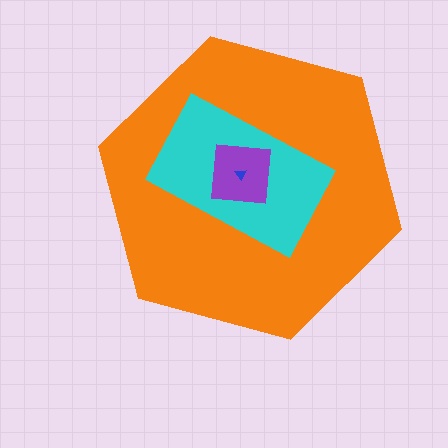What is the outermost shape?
The orange hexagon.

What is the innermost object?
The blue triangle.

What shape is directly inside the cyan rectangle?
The purple square.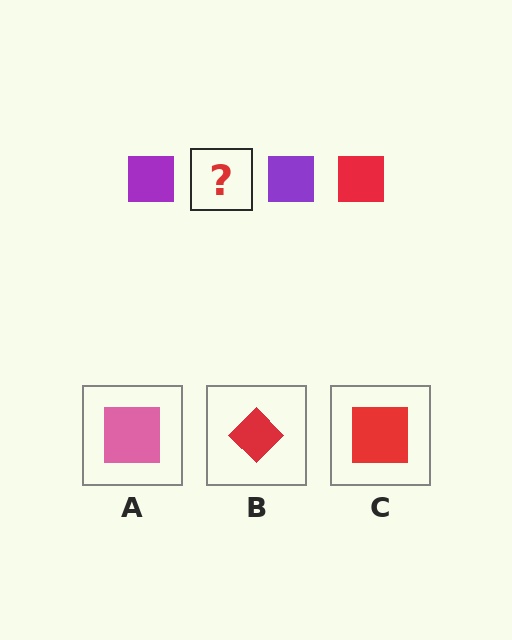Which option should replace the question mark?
Option C.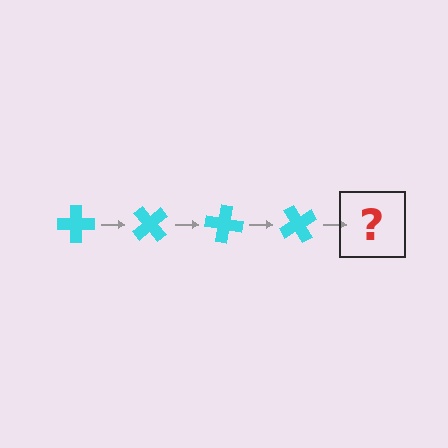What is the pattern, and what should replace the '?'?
The pattern is that the cross rotates 50 degrees each step. The '?' should be a cyan cross rotated 200 degrees.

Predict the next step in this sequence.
The next step is a cyan cross rotated 200 degrees.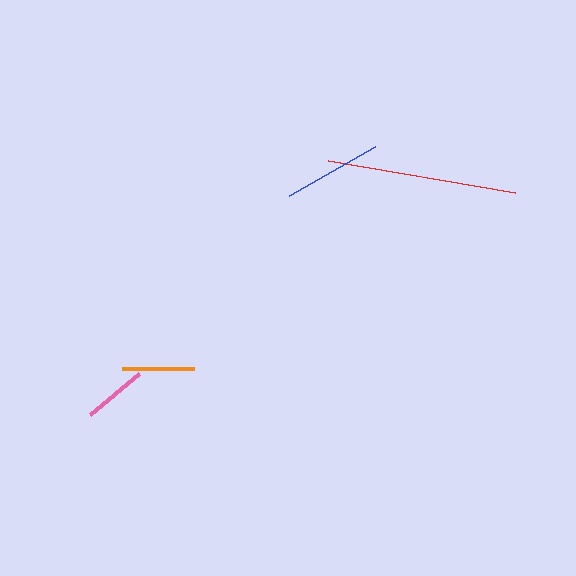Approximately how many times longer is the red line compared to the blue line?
The red line is approximately 1.9 times the length of the blue line.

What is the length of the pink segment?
The pink segment is approximately 64 pixels long.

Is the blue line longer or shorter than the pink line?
The blue line is longer than the pink line.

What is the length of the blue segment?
The blue segment is approximately 99 pixels long.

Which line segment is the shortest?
The pink line is the shortest at approximately 64 pixels.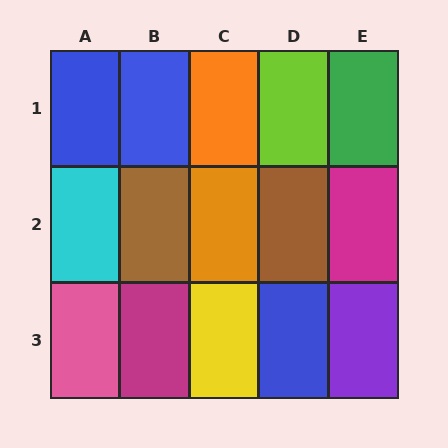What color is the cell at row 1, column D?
Lime.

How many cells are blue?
3 cells are blue.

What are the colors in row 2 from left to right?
Cyan, brown, orange, brown, magenta.